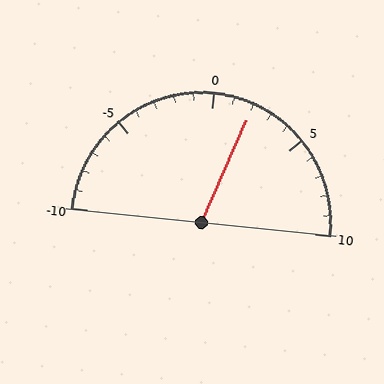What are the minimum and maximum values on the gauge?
The gauge ranges from -10 to 10.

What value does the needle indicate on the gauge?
The needle indicates approximately 2.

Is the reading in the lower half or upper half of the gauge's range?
The reading is in the upper half of the range (-10 to 10).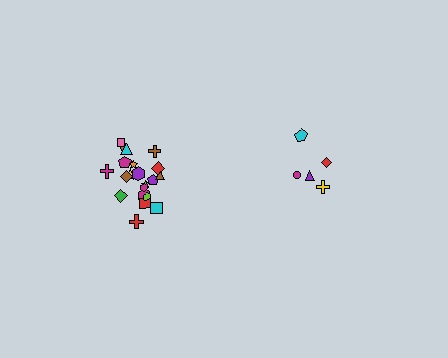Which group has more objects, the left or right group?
The left group.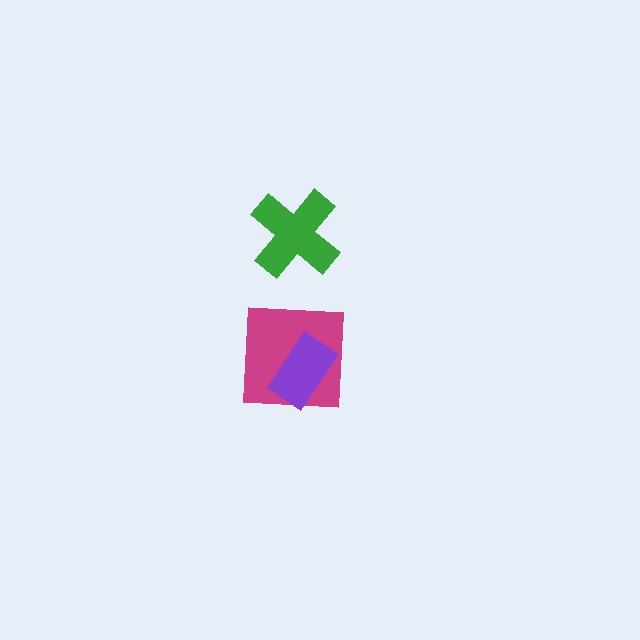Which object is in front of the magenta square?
The purple rectangle is in front of the magenta square.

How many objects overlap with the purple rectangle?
1 object overlaps with the purple rectangle.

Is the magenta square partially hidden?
Yes, it is partially covered by another shape.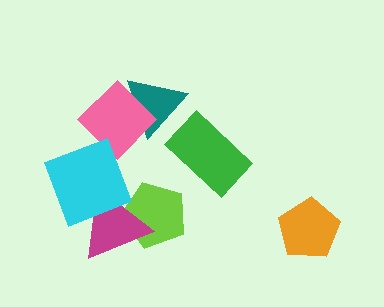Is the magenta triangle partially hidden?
Yes, it is partially covered by another shape.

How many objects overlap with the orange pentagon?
0 objects overlap with the orange pentagon.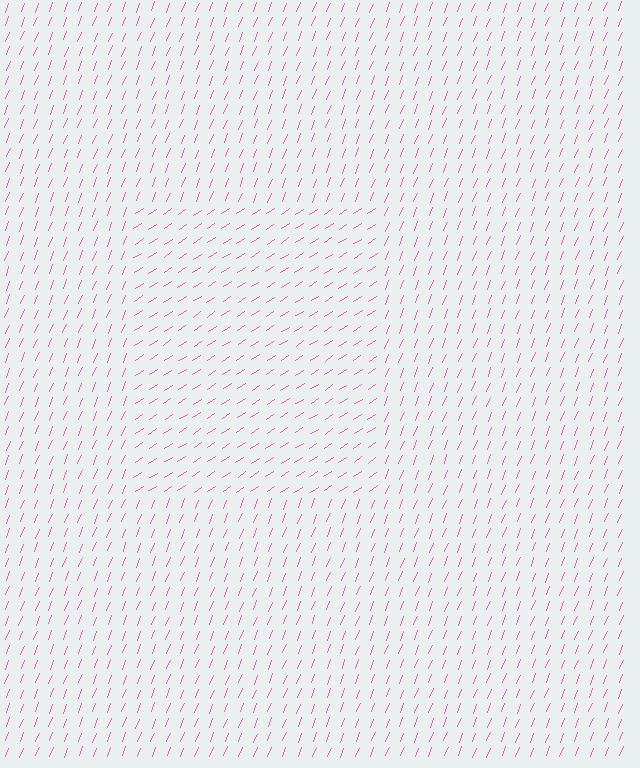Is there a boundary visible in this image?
Yes, there is a texture boundary formed by a change in line orientation.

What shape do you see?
I see a rectangle.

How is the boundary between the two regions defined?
The boundary is defined purely by a change in line orientation (approximately 36 degrees difference). All lines are the same color and thickness.